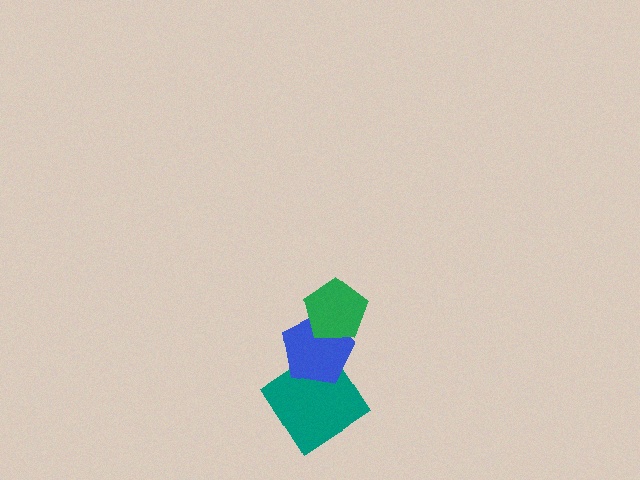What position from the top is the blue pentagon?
The blue pentagon is 2nd from the top.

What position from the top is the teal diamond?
The teal diamond is 3rd from the top.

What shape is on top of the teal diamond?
The blue pentagon is on top of the teal diamond.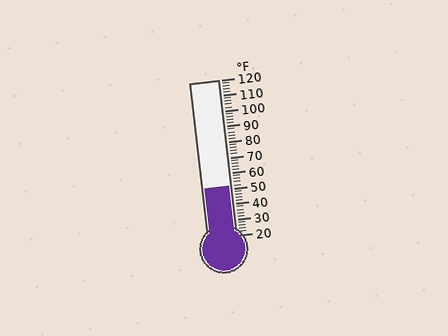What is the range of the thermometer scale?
The thermometer scale ranges from 20°F to 120°F.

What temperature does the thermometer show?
The thermometer shows approximately 52°F.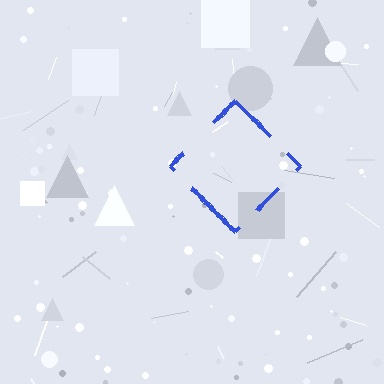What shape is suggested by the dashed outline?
The dashed outline suggests a diamond.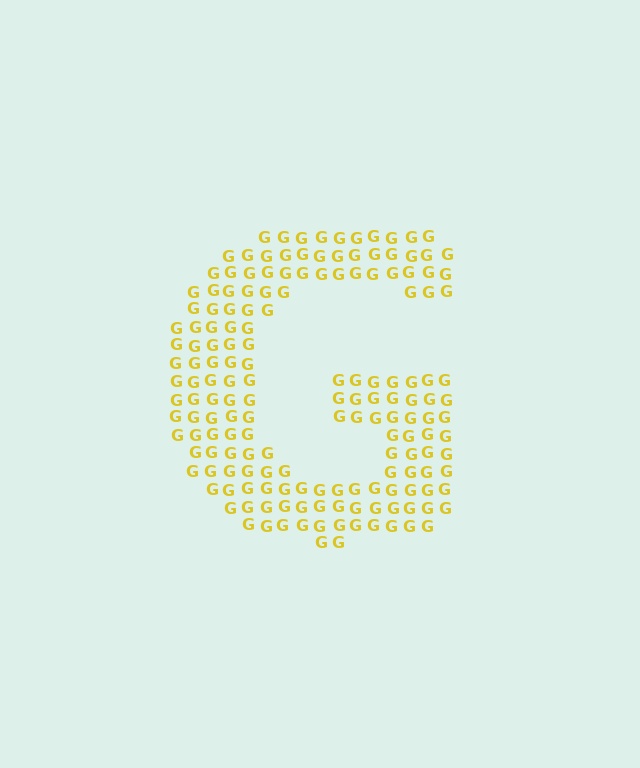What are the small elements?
The small elements are letter G's.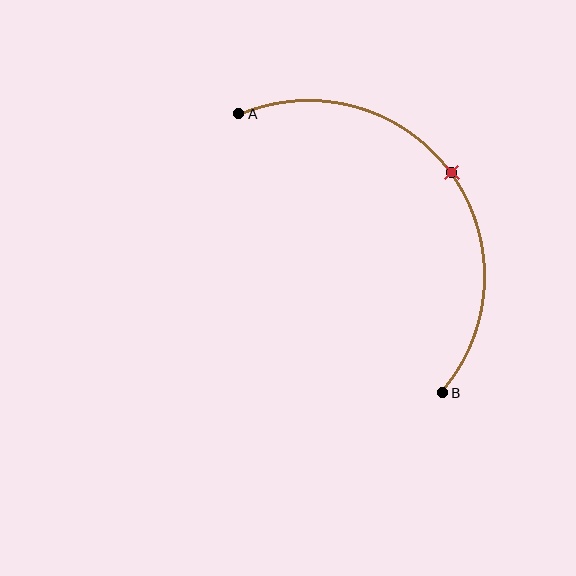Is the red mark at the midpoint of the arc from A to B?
Yes. The red mark lies on the arc at equal arc-length from both A and B — it is the arc midpoint.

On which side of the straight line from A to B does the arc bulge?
The arc bulges above and to the right of the straight line connecting A and B.